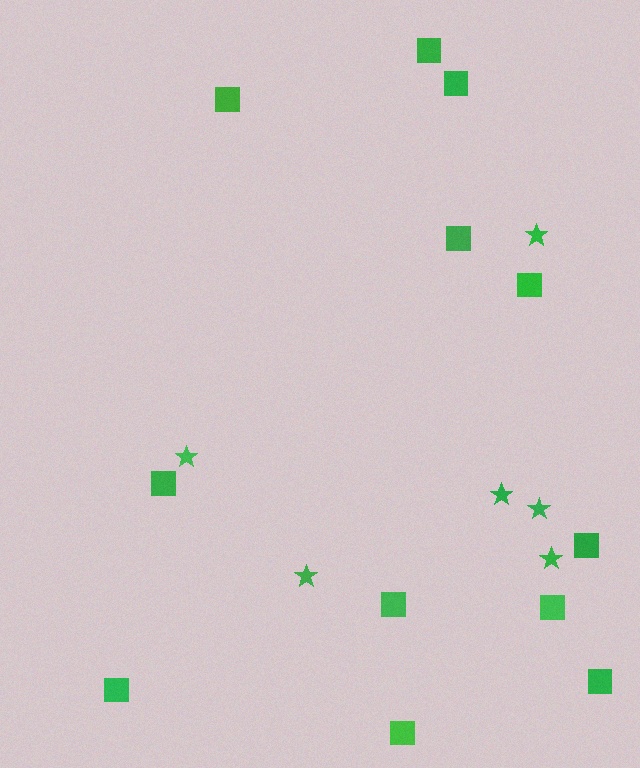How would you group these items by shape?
There are 2 groups: one group of squares (12) and one group of stars (6).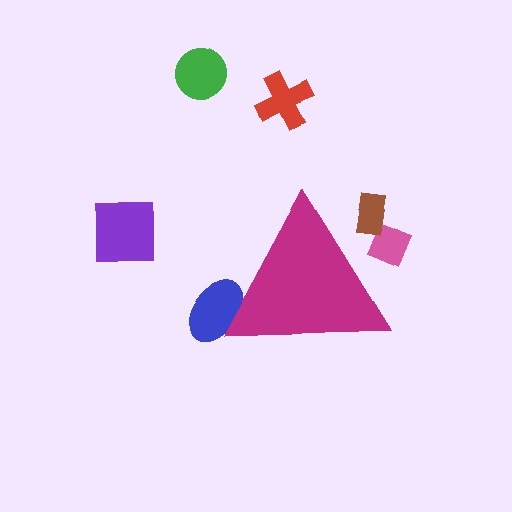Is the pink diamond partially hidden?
Yes, the pink diamond is partially hidden behind the magenta triangle.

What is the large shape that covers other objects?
A magenta triangle.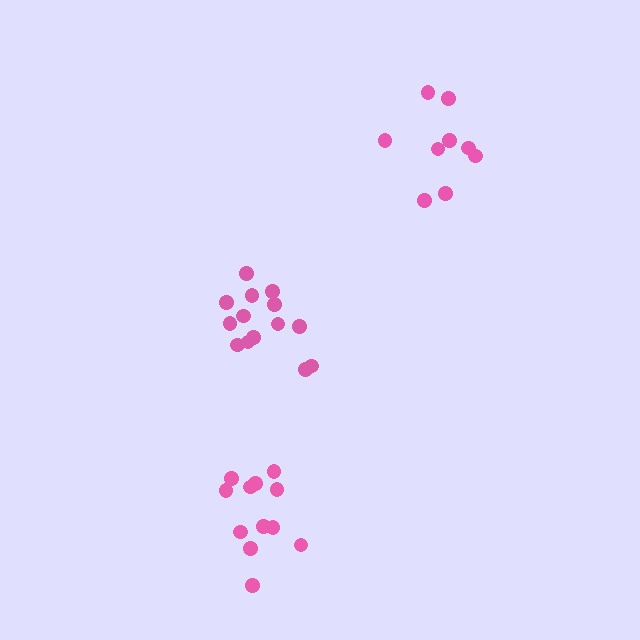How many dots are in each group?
Group 1: 14 dots, Group 2: 12 dots, Group 3: 9 dots (35 total).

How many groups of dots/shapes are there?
There are 3 groups.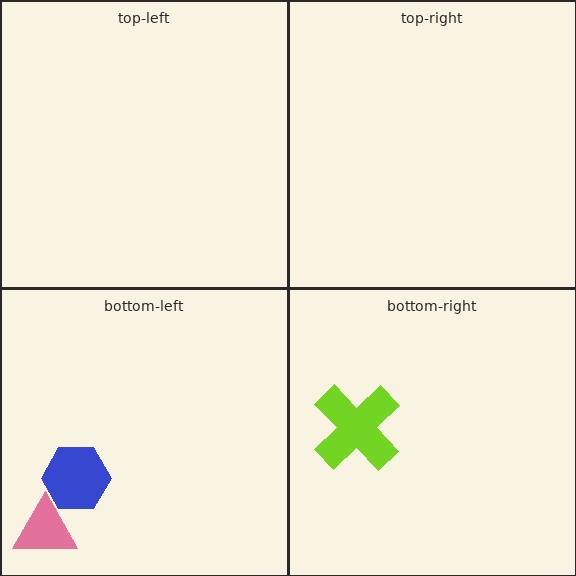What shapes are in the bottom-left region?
The blue hexagon, the pink triangle.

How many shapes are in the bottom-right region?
1.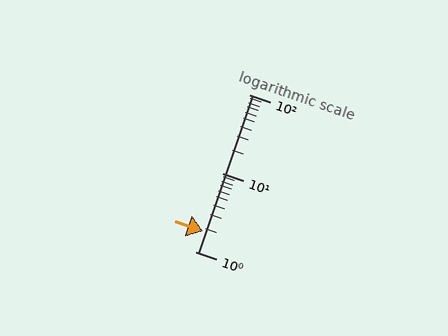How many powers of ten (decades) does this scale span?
The scale spans 2 decades, from 1 to 100.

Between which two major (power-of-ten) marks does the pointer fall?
The pointer is between 1 and 10.